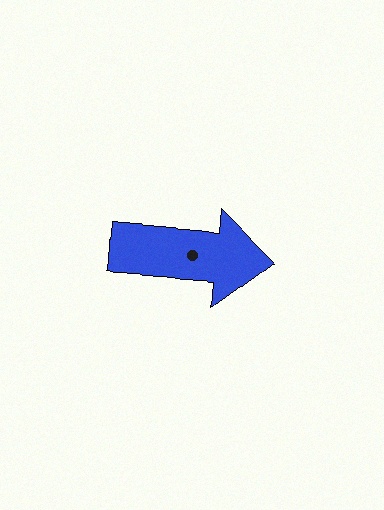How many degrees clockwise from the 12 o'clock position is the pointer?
Approximately 95 degrees.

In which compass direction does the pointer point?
East.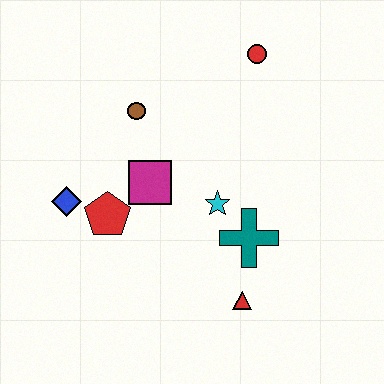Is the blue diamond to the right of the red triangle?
No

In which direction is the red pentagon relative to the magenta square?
The red pentagon is to the left of the magenta square.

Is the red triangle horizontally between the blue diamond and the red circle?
Yes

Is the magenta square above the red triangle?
Yes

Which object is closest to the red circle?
The brown circle is closest to the red circle.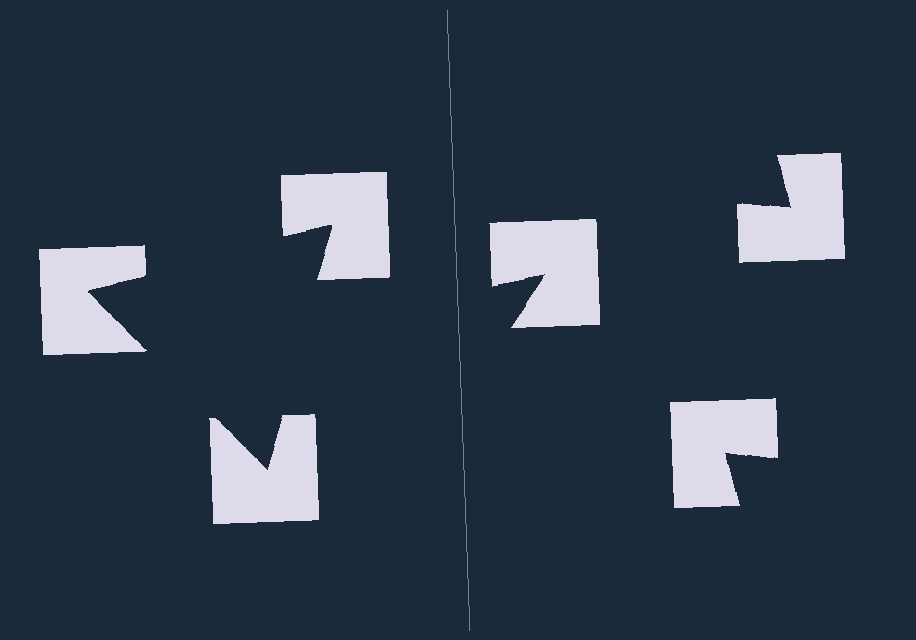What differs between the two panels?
The notched squares are positioned identically on both sides; only the wedge orientations differ. On the left they align to a triangle; on the right they are misaligned.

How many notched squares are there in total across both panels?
6 — 3 on each side.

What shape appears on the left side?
An illusory triangle.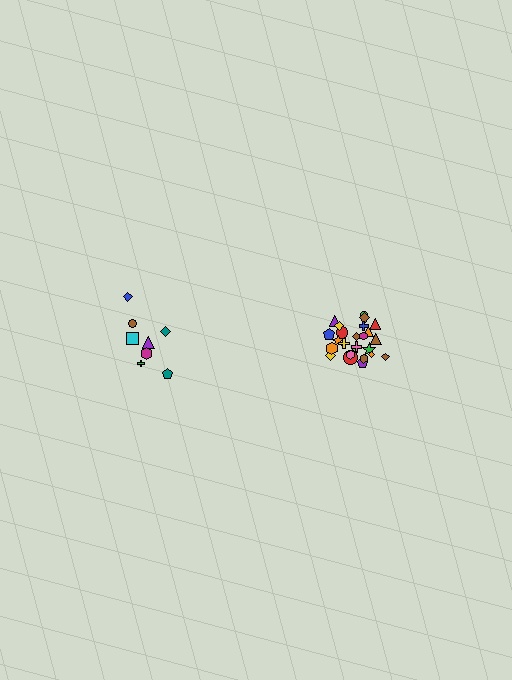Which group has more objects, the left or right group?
The right group.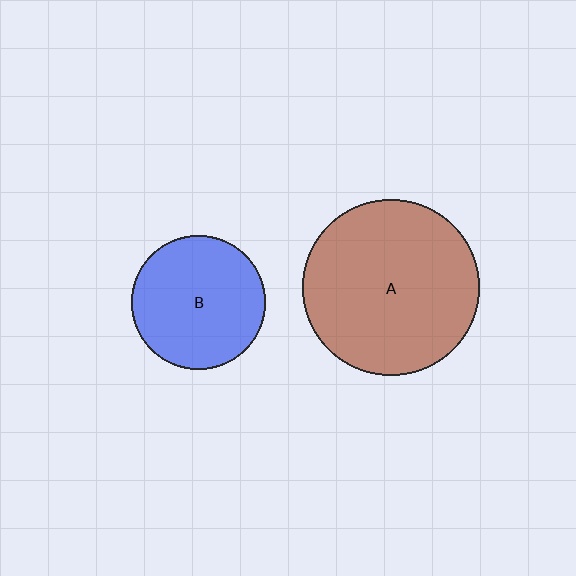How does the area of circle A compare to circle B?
Approximately 1.7 times.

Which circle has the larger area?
Circle A (brown).